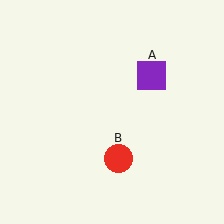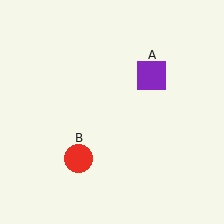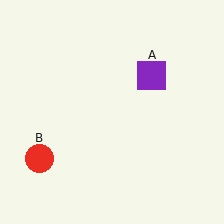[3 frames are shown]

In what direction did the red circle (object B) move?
The red circle (object B) moved left.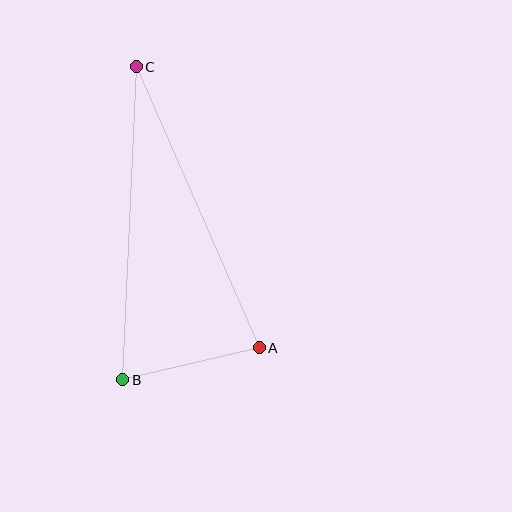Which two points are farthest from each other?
Points B and C are farthest from each other.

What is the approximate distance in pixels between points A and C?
The distance between A and C is approximately 307 pixels.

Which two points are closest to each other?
Points A and B are closest to each other.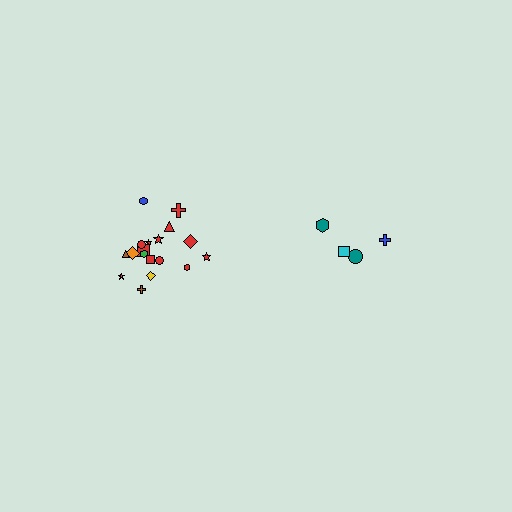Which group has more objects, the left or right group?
The left group.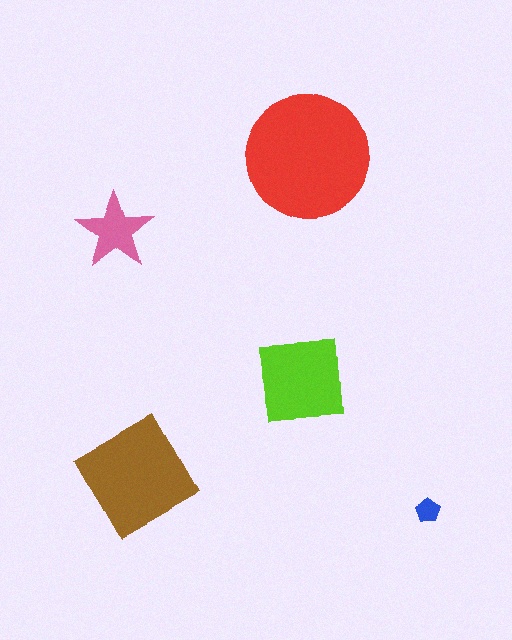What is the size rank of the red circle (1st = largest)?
1st.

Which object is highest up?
The red circle is topmost.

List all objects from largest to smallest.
The red circle, the brown diamond, the lime square, the pink star, the blue pentagon.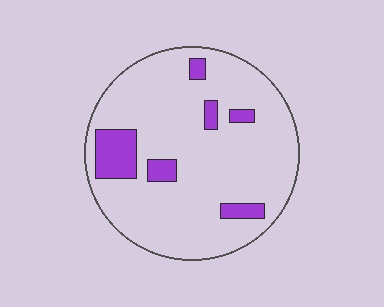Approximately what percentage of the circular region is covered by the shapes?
Approximately 15%.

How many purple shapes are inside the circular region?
6.